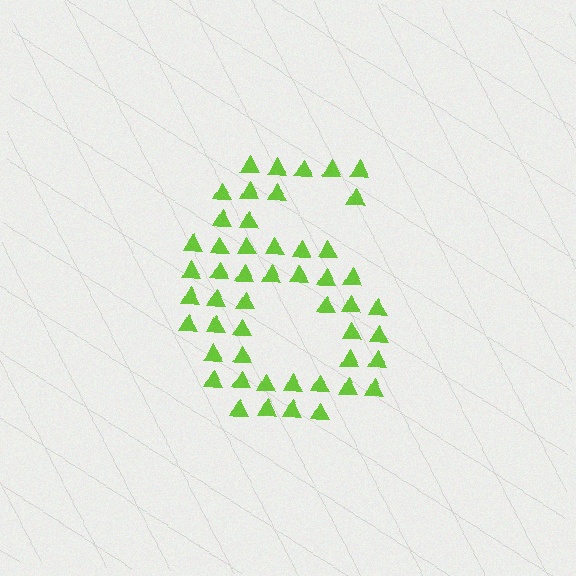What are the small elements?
The small elements are triangles.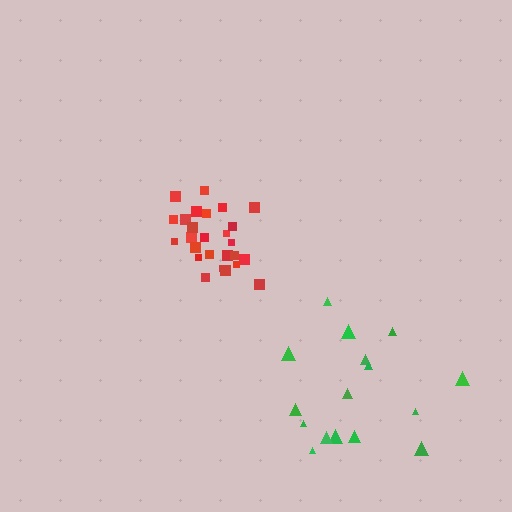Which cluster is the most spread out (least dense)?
Green.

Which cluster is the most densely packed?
Red.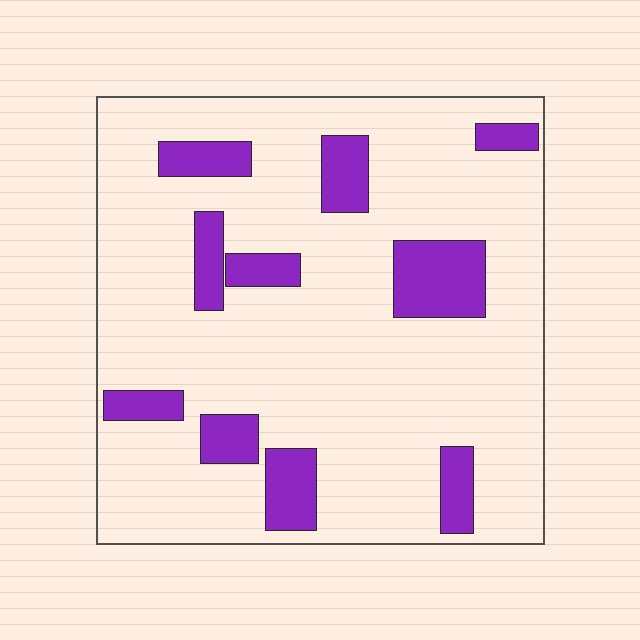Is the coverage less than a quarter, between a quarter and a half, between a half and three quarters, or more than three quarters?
Less than a quarter.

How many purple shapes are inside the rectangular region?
10.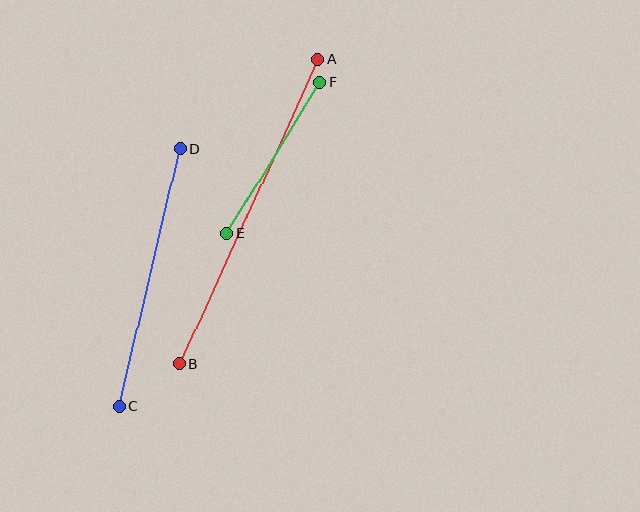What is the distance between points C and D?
The distance is approximately 264 pixels.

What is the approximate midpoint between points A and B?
The midpoint is at approximately (249, 211) pixels.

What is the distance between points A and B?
The distance is approximately 335 pixels.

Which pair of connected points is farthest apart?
Points A and B are farthest apart.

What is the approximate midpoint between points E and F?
The midpoint is at approximately (273, 158) pixels.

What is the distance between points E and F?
The distance is approximately 178 pixels.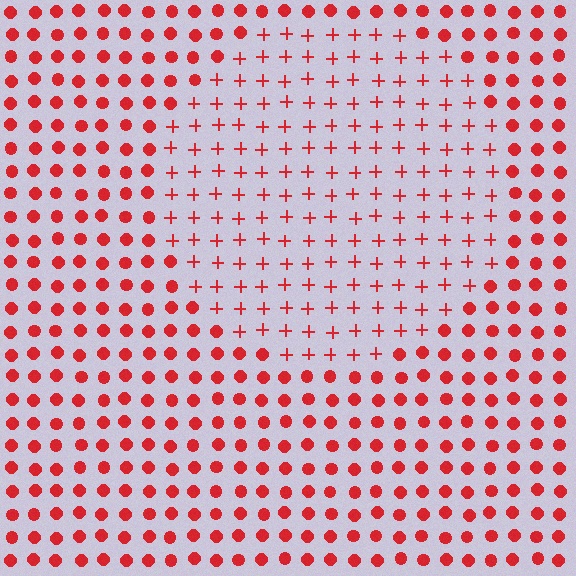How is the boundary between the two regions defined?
The boundary is defined by a change in element shape: plus signs inside vs. circles outside. All elements share the same color and spacing.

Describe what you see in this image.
The image is filled with small red elements arranged in a uniform grid. A circle-shaped region contains plus signs, while the surrounding area contains circles. The boundary is defined purely by the change in element shape.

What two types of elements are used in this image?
The image uses plus signs inside the circle region and circles outside it.